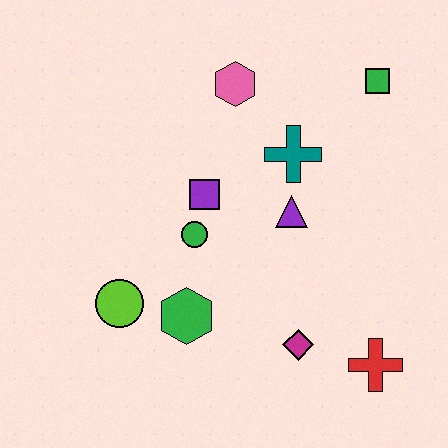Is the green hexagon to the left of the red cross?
Yes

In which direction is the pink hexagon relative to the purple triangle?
The pink hexagon is above the purple triangle.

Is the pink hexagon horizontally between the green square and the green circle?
Yes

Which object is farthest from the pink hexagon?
The red cross is farthest from the pink hexagon.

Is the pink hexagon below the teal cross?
No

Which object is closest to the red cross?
The magenta diamond is closest to the red cross.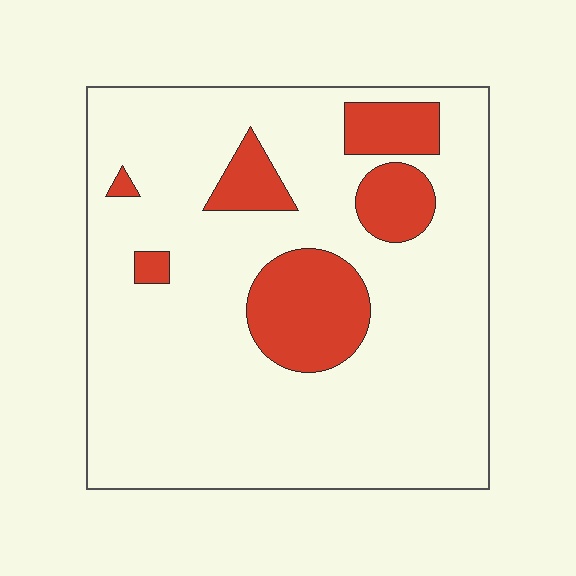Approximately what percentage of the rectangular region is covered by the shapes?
Approximately 15%.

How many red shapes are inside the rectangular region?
6.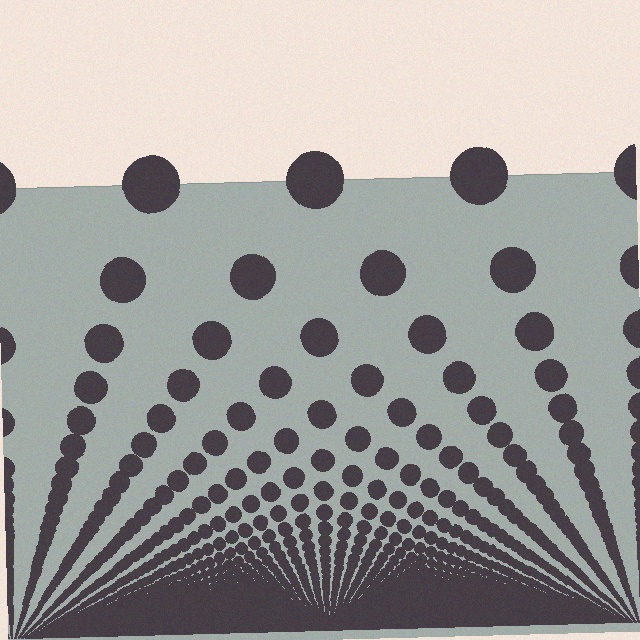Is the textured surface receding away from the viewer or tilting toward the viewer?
The surface appears to tilt toward the viewer. Texture elements get larger and sparser toward the top.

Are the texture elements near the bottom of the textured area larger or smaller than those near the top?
Smaller. The gradient is inverted — elements near the bottom are smaller and denser.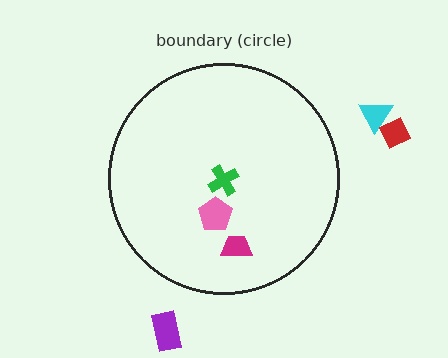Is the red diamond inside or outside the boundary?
Outside.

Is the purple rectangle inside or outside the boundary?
Outside.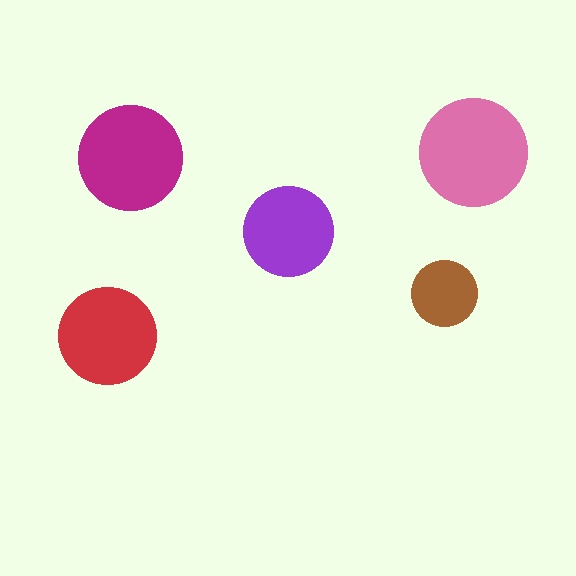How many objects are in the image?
There are 5 objects in the image.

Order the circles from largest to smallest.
the pink one, the magenta one, the red one, the purple one, the brown one.